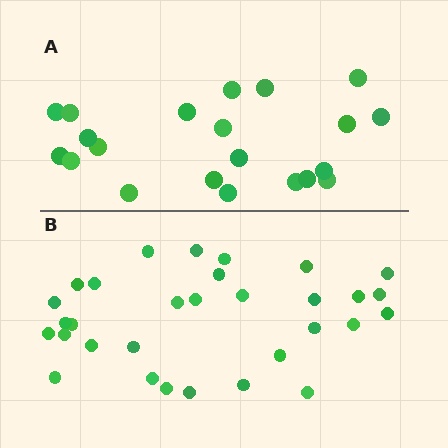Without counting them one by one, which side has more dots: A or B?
Region B (the bottom region) has more dots.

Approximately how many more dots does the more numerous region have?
Region B has roughly 10 or so more dots than region A.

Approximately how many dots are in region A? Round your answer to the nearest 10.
About 20 dots. (The exact count is 21, which rounds to 20.)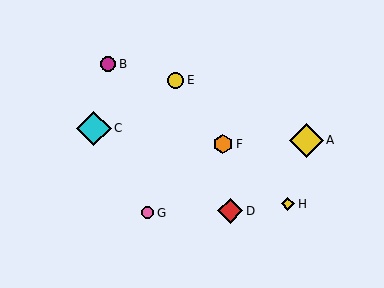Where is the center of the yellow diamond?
The center of the yellow diamond is at (306, 140).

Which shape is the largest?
The cyan diamond (labeled C) is the largest.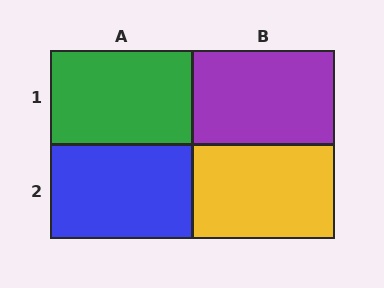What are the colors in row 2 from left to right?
Blue, yellow.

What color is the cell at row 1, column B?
Purple.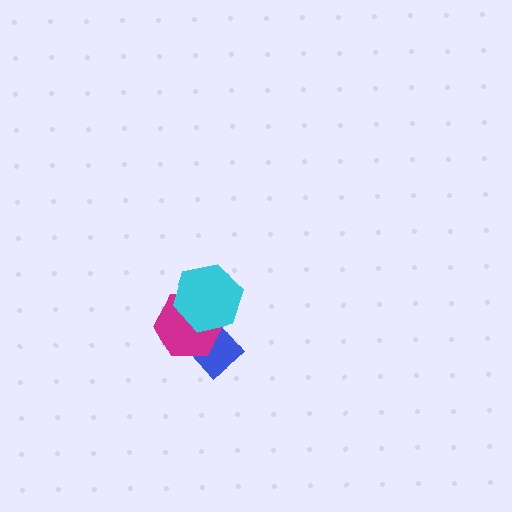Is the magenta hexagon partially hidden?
Yes, it is partially covered by another shape.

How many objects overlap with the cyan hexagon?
2 objects overlap with the cyan hexagon.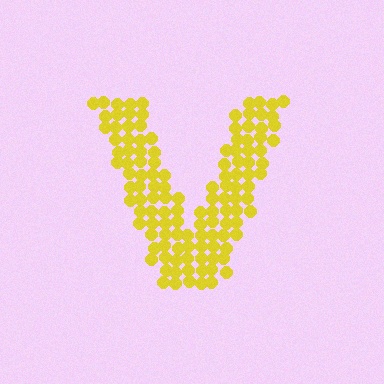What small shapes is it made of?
It is made of small circles.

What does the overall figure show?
The overall figure shows the letter V.